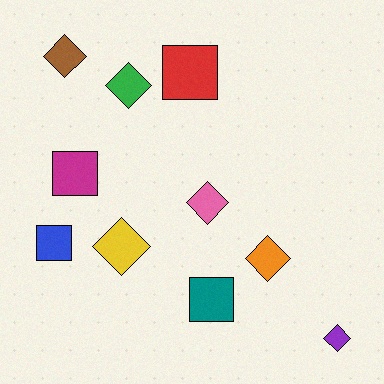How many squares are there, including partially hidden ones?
There are 4 squares.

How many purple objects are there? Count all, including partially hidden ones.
There is 1 purple object.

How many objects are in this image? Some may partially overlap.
There are 10 objects.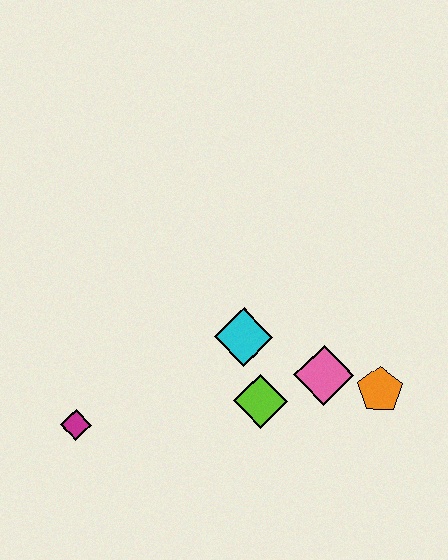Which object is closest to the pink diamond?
The orange pentagon is closest to the pink diamond.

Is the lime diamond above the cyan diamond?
No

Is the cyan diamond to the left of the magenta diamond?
No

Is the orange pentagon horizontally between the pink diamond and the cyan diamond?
No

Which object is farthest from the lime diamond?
The magenta diamond is farthest from the lime diamond.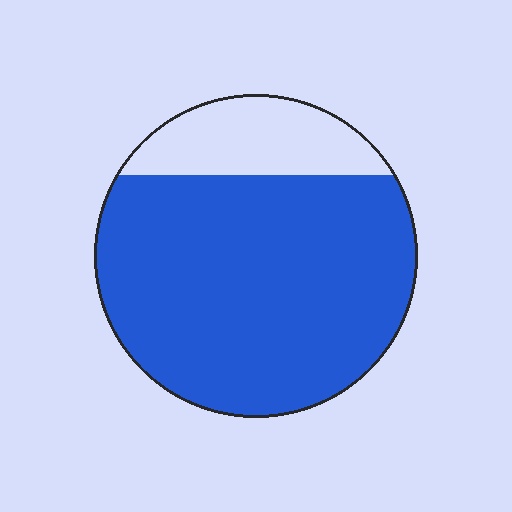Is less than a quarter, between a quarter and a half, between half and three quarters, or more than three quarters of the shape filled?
More than three quarters.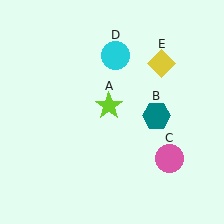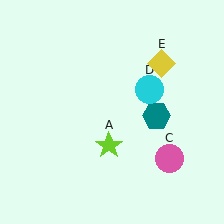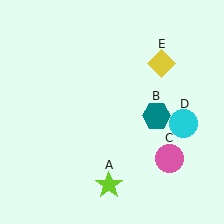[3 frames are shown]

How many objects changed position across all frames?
2 objects changed position: lime star (object A), cyan circle (object D).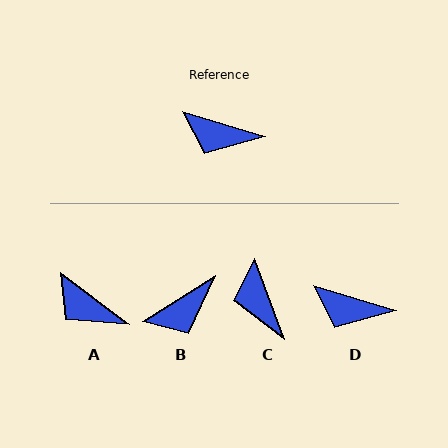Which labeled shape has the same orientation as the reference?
D.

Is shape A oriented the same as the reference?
No, it is off by about 21 degrees.